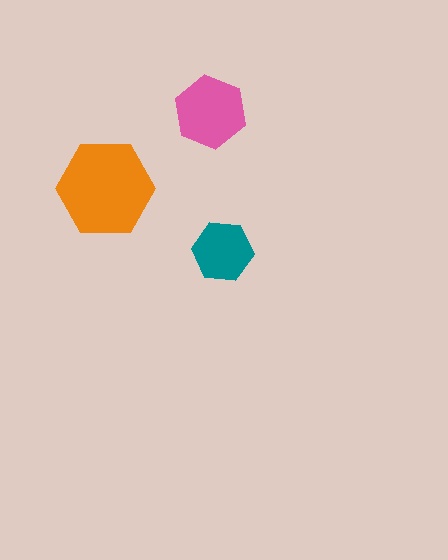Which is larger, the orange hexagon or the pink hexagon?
The orange one.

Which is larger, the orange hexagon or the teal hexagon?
The orange one.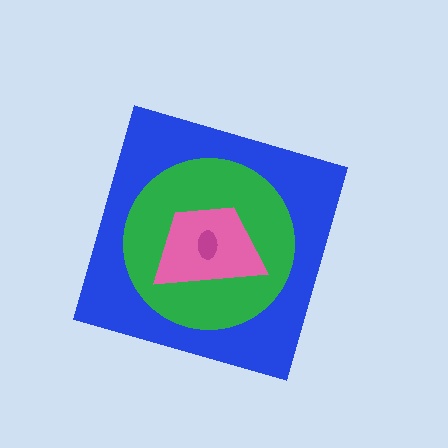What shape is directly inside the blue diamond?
The green circle.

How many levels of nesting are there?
4.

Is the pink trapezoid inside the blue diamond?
Yes.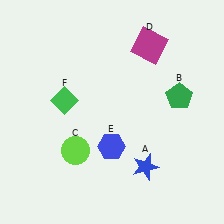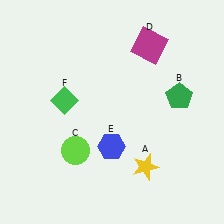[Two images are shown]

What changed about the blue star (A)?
In Image 1, A is blue. In Image 2, it changed to yellow.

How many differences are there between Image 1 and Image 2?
There is 1 difference between the two images.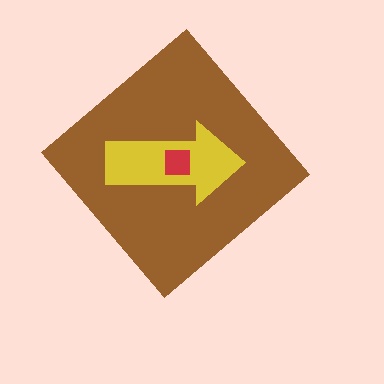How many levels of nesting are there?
3.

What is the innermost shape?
The red square.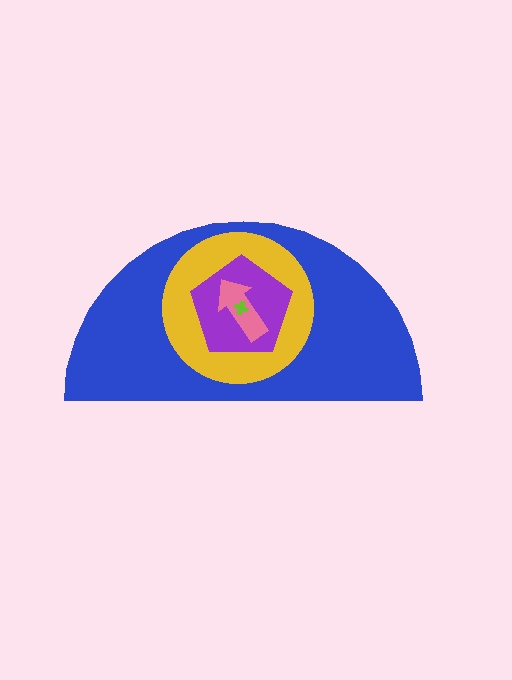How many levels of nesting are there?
5.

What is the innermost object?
The lime cross.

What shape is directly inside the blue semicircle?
The yellow circle.